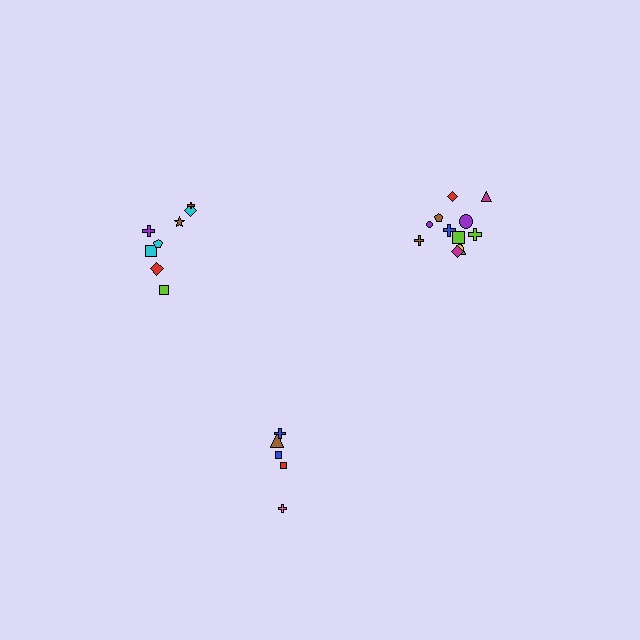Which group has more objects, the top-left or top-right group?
The top-right group.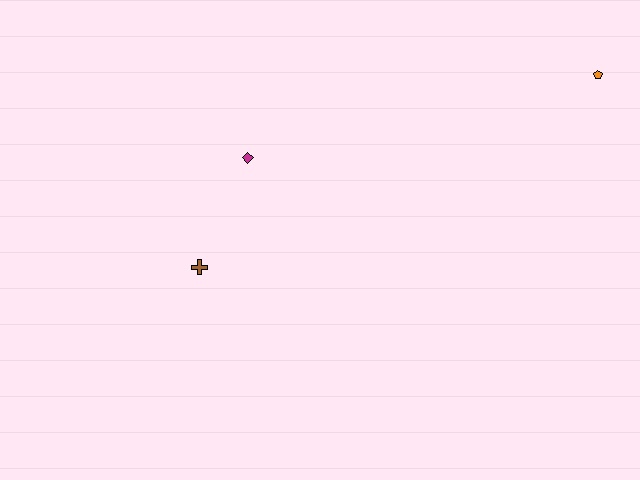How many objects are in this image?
There are 3 objects.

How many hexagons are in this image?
There are no hexagons.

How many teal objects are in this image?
There are no teal objects.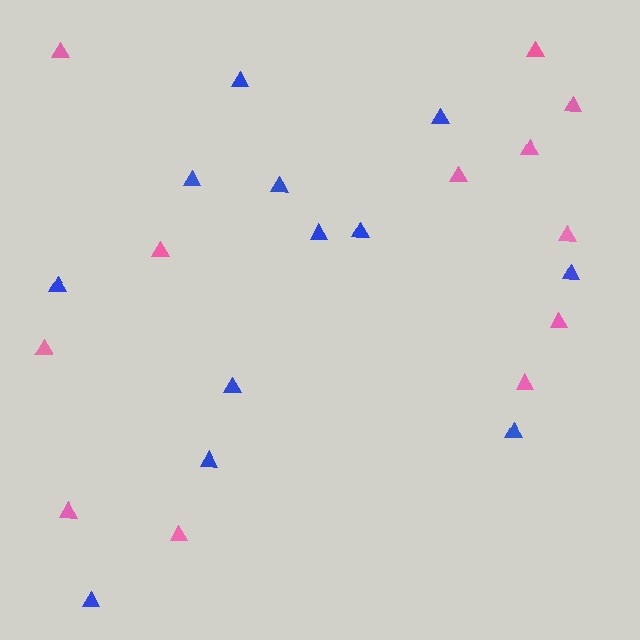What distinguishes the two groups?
There are 2 groups: one group of pink triangles (12) and one group of blue triangles (12).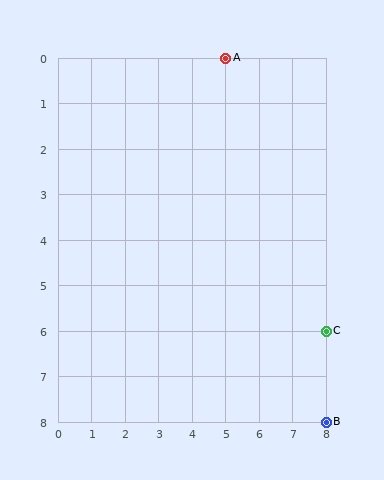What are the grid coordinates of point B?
Point B is at grid coordinates (8, 8).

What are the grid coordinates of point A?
Point A is at grid coordinates (5, 0).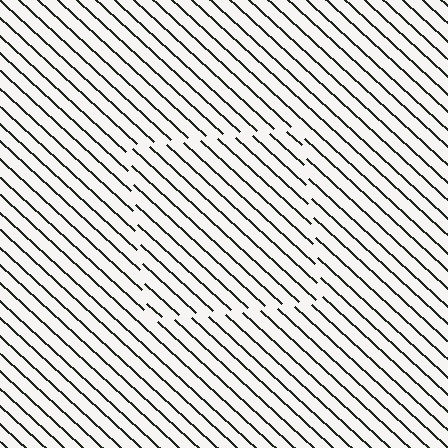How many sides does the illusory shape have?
4 sides — the line-ends trace a square.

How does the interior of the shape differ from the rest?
The interior of the shape contains the same grating, shifted by half a period — the contour is defined by the phase discontinuity where line-ends from the inner and outer gratings abut.